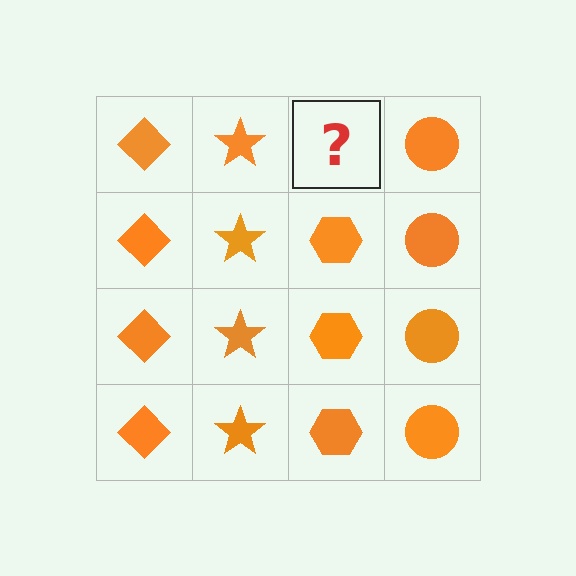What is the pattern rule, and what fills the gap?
The rule is that each column has a consistent shape. The gap should be filled with an orange hexagon.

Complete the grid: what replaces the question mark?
The question mark should be replaced with an orange hexagon.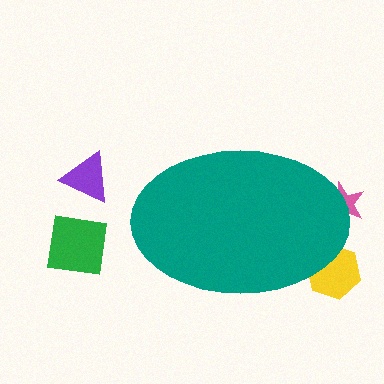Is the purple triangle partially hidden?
No, the purple triangle is fully visible.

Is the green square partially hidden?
No, the green square is fully visible.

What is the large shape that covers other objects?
A teal ellipse.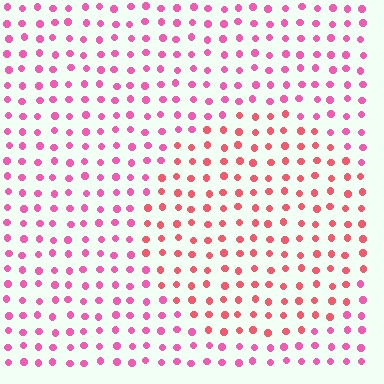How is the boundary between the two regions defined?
The boundary is defined purely by a slight shift in hue (about 28 degrees). Spacing, size, and orientation are identical on both sides.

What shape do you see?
I see a circle.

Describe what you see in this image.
The image is filled with small pink elements in a uniform arrangement. A circle-shaped region is visible where the elements are tinted to a slightly different hue, forming a subtle color boundary.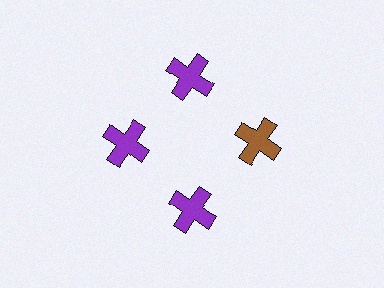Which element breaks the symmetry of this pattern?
The brown cross at roughly the 3 o'clock position breaks the symmetry. All other shapes are purple crosses.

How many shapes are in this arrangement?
There are 4 shapes arranged in a ring pattern.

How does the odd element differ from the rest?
It has a different color: brown instead of purple.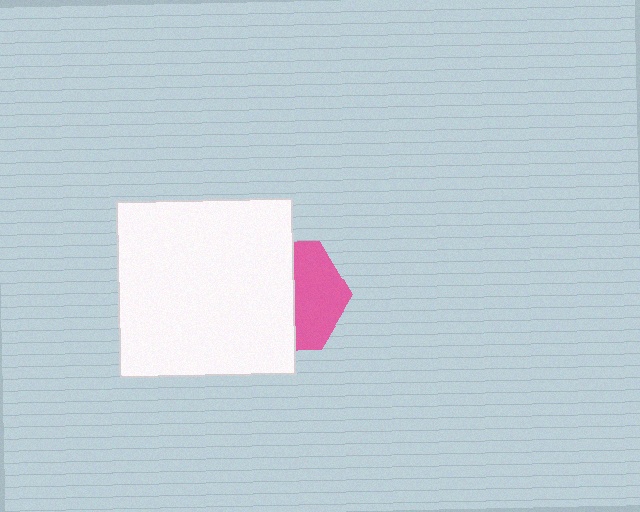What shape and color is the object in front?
The object in front is a white square.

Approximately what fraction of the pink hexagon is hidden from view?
Roughly 55% of the pink hexagon is hidden behind the white square.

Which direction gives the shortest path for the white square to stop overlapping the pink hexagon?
Moving left gives the shortest separation.